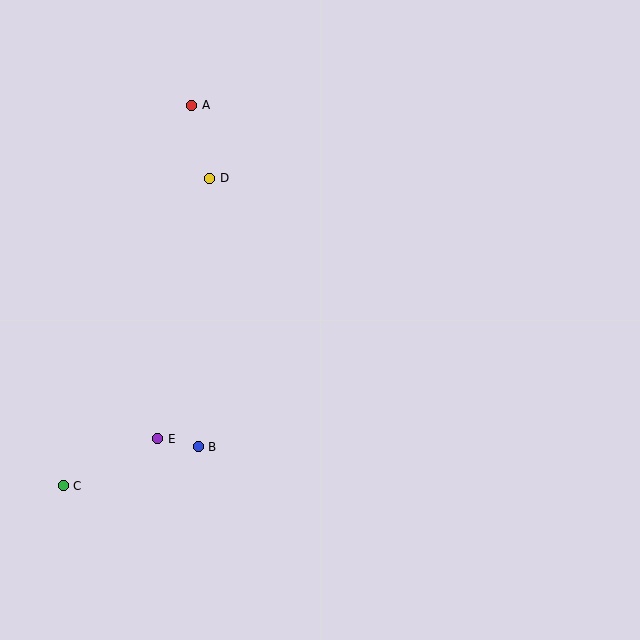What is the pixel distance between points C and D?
The distance between C and D is 341 pixels.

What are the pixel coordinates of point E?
Point E is at (158, 439).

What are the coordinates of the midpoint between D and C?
The midpoint between D and C is at (136, 332).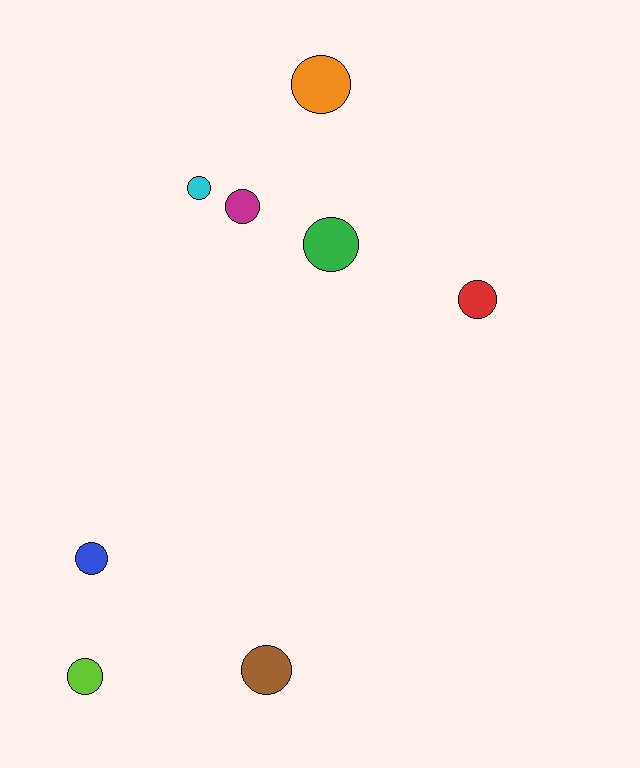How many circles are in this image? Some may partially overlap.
There are 8 circles.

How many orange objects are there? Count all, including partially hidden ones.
There is 1 orange object.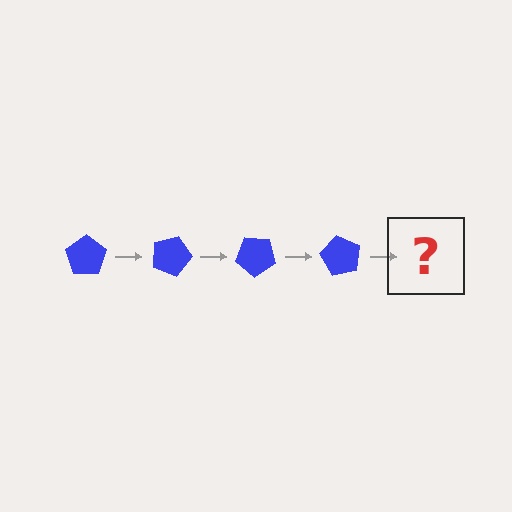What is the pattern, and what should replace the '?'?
The pattern is that the pentagon rotates 20 degrees each step. The '?' should be a blue pentagon rotated 80 degrees.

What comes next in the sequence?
The next element should be a blue pentagon rotated 80 degrees.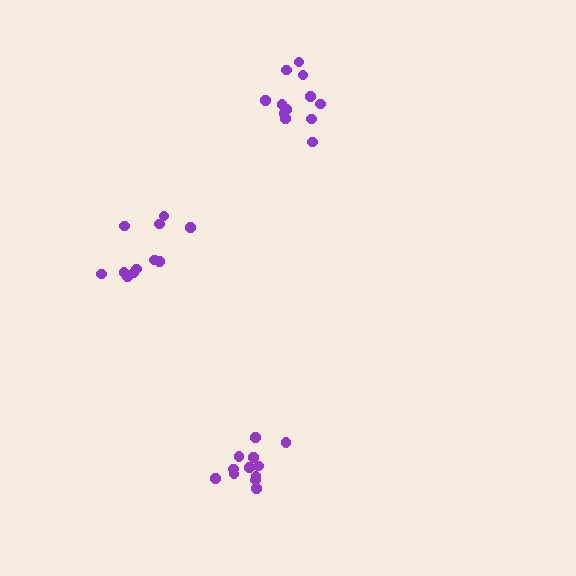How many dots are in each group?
Group 1: 12 dots, Group 2: 13 dots, Group 3: 11 dots (36 total).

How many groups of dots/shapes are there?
There are 3 groups.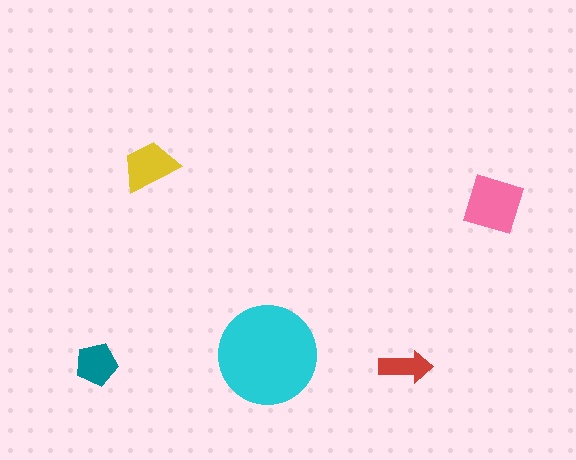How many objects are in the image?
There are 5 objects in the image.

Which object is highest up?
The yellow trapezoid is topmost.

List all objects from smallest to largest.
The red arrow, the teal pentagon, the yellow trapezoid, the pink diamond, the cyan circle.